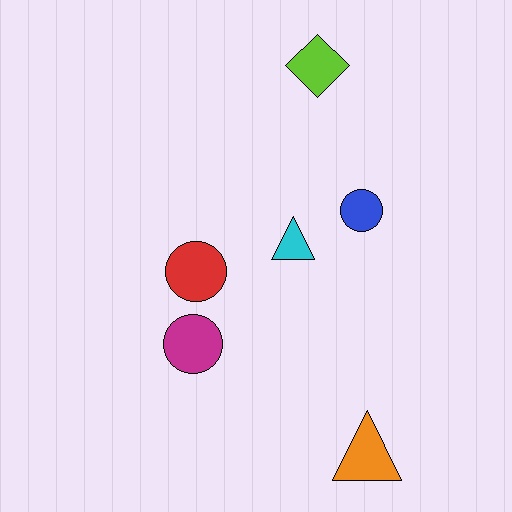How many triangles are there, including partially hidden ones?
There are 2 triangles.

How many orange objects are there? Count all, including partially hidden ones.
There is 1 orange object.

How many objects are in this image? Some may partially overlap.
There are 6 objects.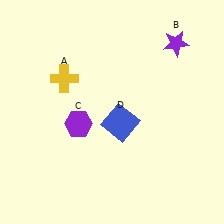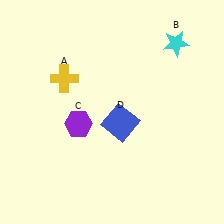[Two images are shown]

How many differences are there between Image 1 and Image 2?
There is 1 difference between the two images.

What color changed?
The star (B) changed from purple in Image 1 to cyan in Image 2.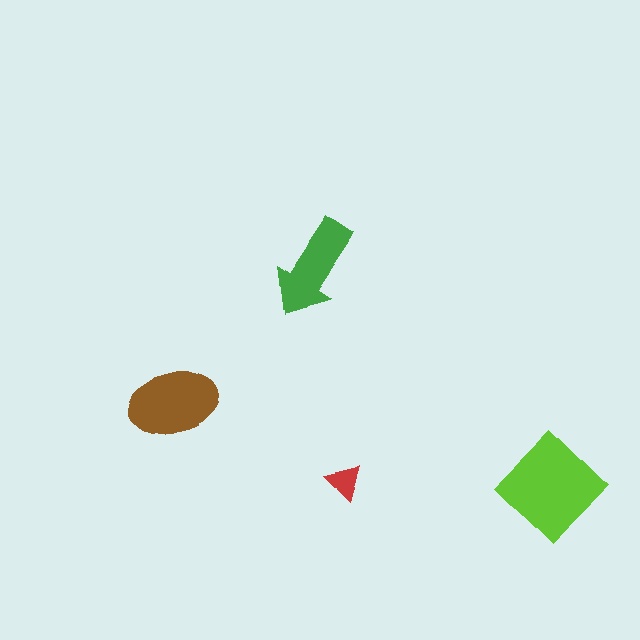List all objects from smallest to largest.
The red triangle, the green arrow, the brown ellipse, the lime diamond.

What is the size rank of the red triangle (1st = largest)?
4th.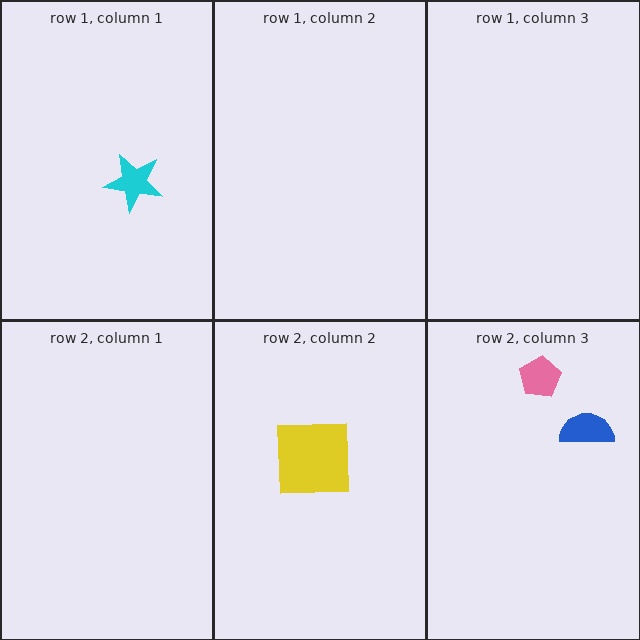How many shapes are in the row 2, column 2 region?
1.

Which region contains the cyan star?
The row 1, column 1 region.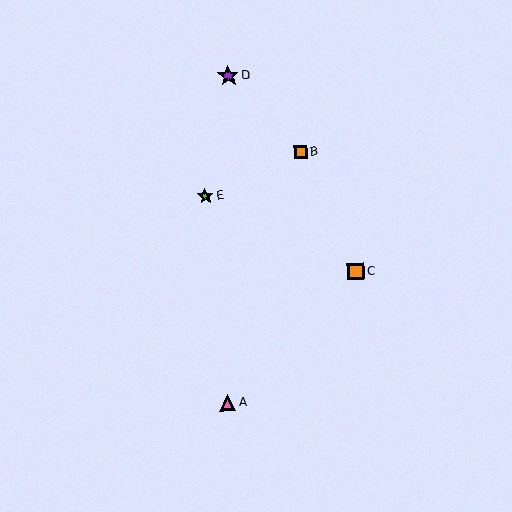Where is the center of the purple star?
The center of the purple star is at (228, 76).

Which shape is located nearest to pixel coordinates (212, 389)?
The pink triangle (labeled A) at (227, 403) is nearest to that location.